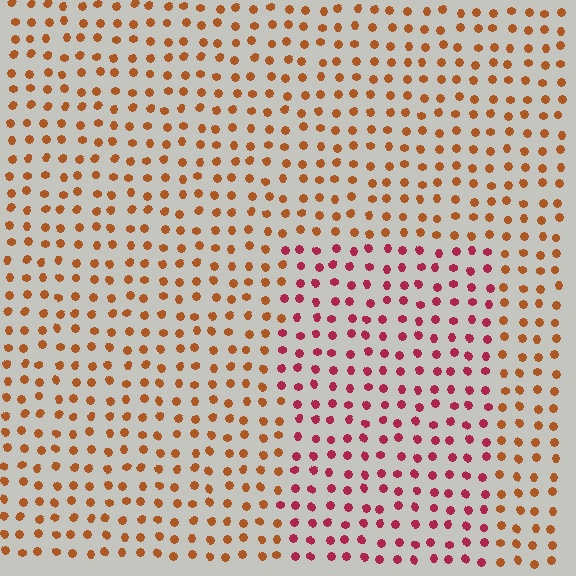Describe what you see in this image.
The image is filled with small brown elements in a uniform arrangement. A rectangle-shaped region is visible where the elements are tinted to a slightly different hue, forming a subtle color boundary.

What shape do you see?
I see a rectangle.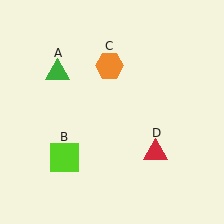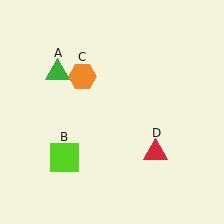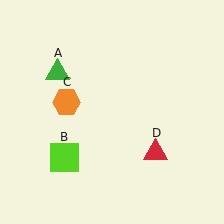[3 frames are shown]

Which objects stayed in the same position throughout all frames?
Green triangle (object A) and lime square (object B) and red triangle (object D) remained stationary.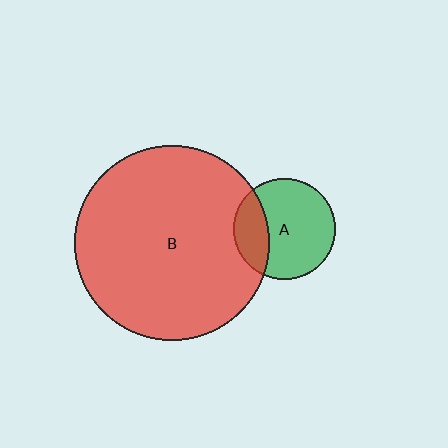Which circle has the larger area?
Circle B (red).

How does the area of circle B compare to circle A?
Approximately 3.7 times.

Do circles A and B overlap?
Yes.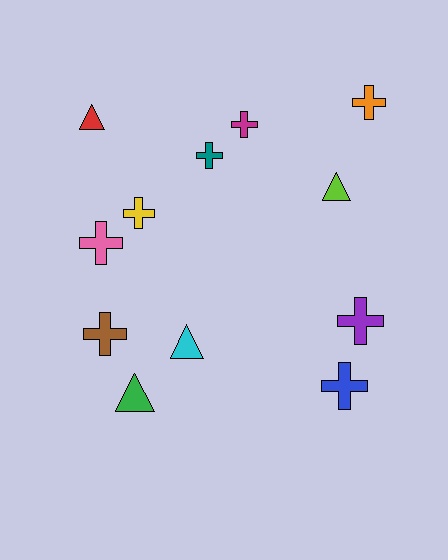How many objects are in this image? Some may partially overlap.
There are 12 objects.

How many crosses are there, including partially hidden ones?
There are 8 crosses.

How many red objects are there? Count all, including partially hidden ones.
There is 1 red object.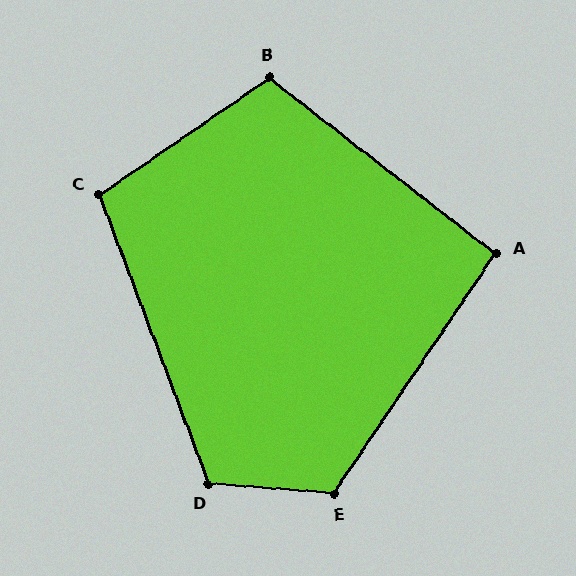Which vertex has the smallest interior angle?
A, at approximately 94 degrees.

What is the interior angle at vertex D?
Approximately 116 degrees (obtuse).